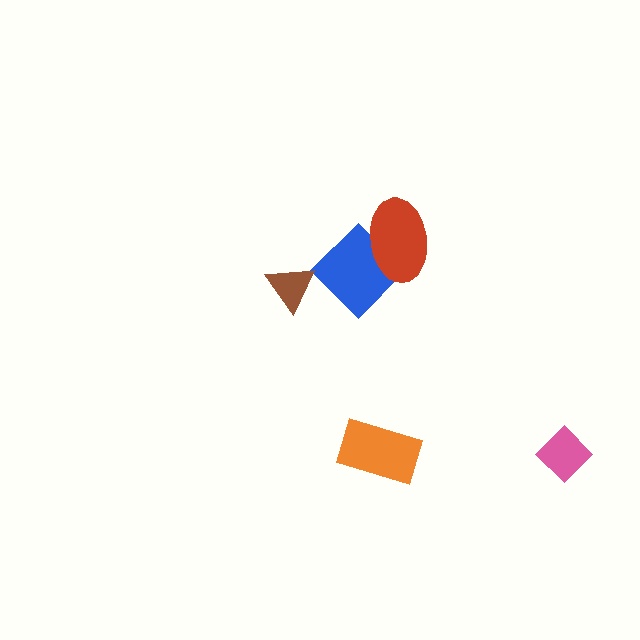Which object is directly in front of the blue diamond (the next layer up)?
The red ellipse is directly in front of the blue diamond.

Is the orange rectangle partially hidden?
No, no other shape covers it.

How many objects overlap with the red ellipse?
1 object overlaps with the red ellipse.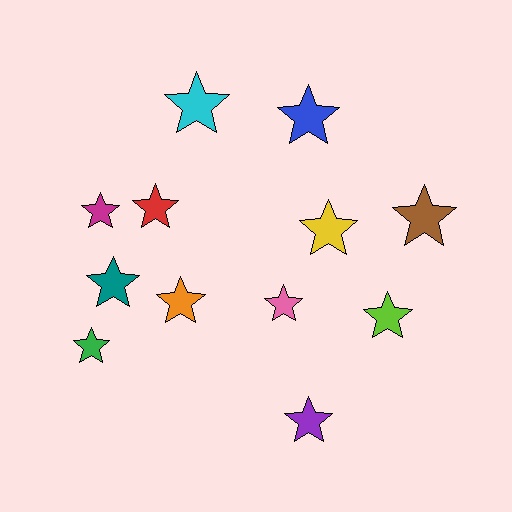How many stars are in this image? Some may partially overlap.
There are 12 stars.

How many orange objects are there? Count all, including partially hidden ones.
There is 1 orange object.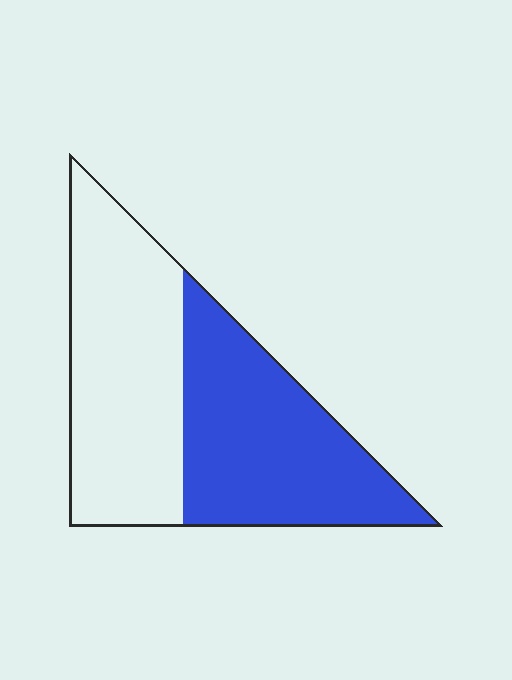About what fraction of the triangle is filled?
About one half (1/2).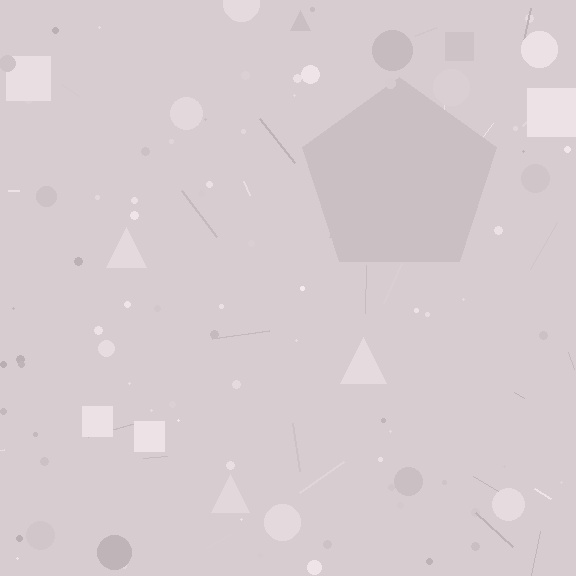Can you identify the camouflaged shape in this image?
The camouflaged shape is a pentagon.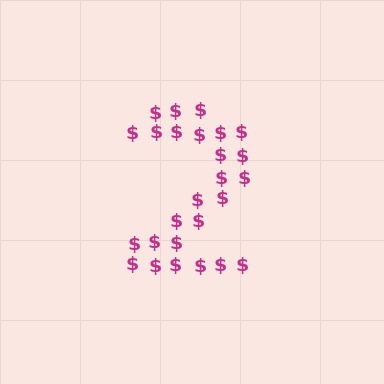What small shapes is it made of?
It is made of small dollar signs.